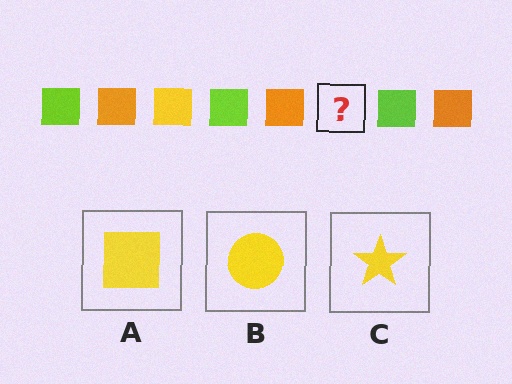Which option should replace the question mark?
Option A.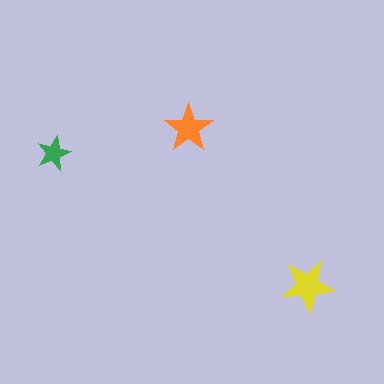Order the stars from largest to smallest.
the yellow one, the orange one, the green one.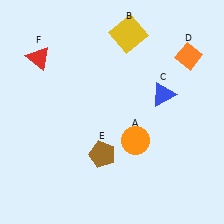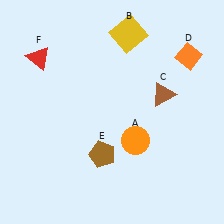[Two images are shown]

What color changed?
The triangle (C) changed from blue in Image 1 to brown in Image 2.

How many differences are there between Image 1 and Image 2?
There is 1 difference between the two images.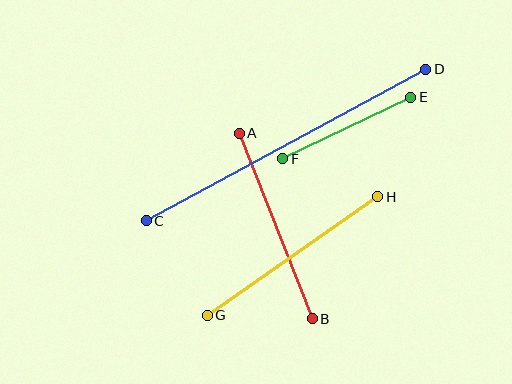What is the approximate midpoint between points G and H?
The midpoint is at approximately (293, 256) pixels.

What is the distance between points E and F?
The distance is approximately 142 pixels.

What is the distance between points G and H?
The distance is approximately 208 pixels.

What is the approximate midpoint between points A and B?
The midpoint is at approximately (276, 226) pixels.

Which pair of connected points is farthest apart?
Points C and D are farthest apart.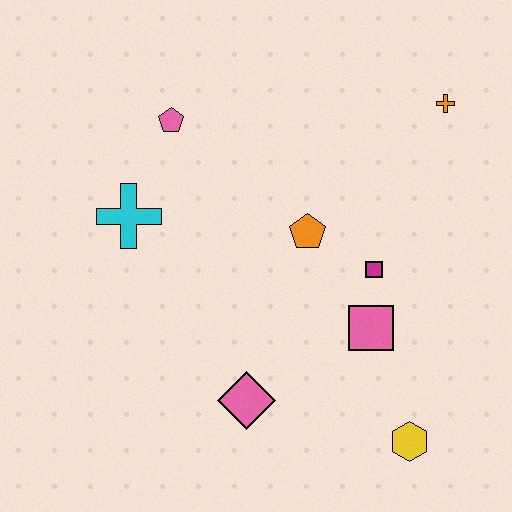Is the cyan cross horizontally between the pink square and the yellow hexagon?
No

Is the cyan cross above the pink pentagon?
No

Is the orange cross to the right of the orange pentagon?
Yes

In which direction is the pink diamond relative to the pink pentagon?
The pink diamond is below the pink pentagon.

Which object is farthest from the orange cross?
The pink diamond is farthest from the orange cross.